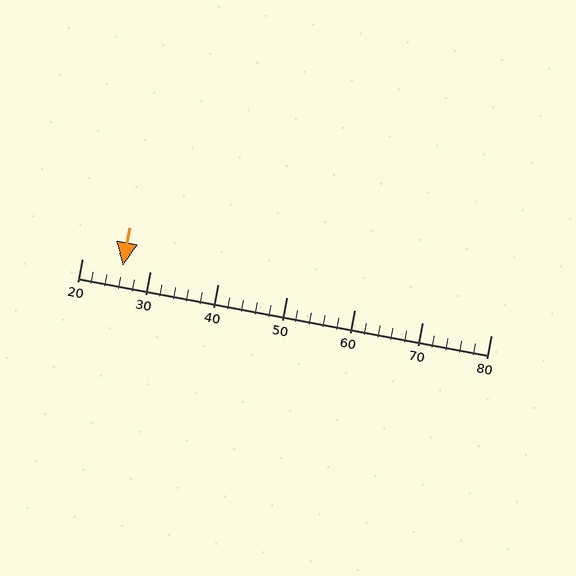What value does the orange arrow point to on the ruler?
The orange arrow points to approximately 26.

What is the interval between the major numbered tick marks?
The major tick marks are spaced 10 units apart.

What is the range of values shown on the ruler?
The ruler shows values from 20 to 80.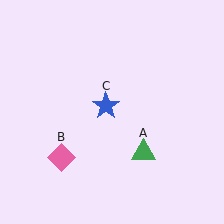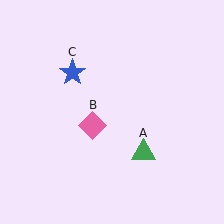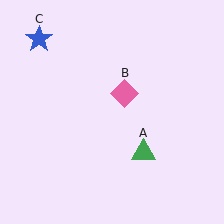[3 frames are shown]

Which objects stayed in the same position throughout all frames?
Green triangle (object A) remained stationary.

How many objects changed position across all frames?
2 objects changed position: pink diamond (object B), blue star (object C).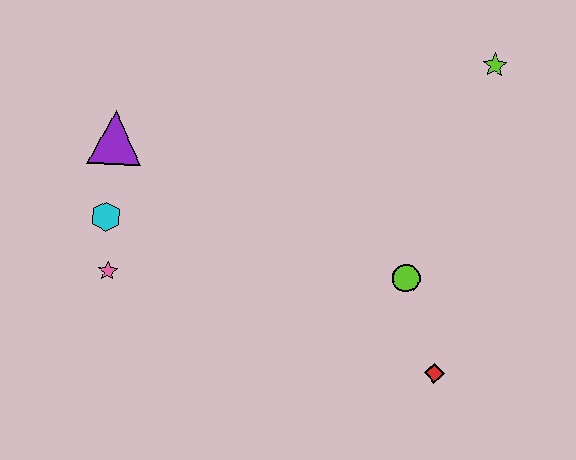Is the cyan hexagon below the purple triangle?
Yes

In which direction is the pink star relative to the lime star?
The pink star is to the left of the lime star.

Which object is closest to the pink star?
The cyan hexagon is closest to the pink star.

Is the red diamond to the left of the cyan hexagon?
No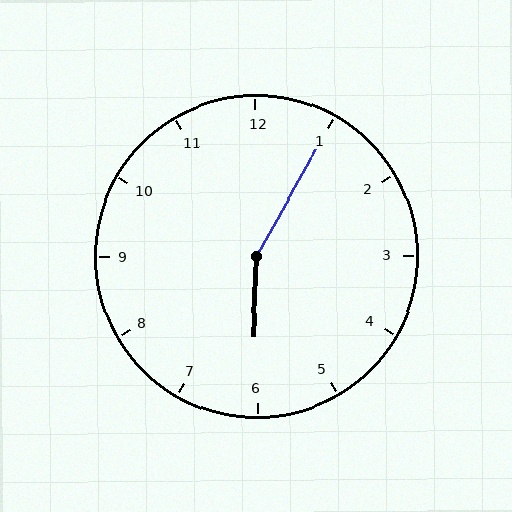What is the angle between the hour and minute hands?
Approximately 152 degrees.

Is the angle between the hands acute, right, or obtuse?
It is obtuse.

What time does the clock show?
6:05.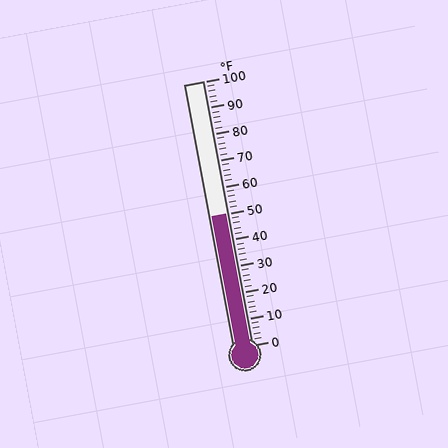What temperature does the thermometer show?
The thermometer shows approximately 50°F.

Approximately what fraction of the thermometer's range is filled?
The thermometer is filled to approximately 50% of its range.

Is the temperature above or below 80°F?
The temperature is below 80°F.